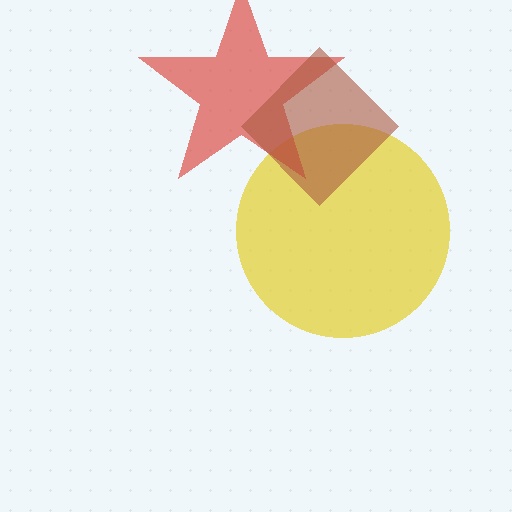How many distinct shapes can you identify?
There are 3 distinct shapes: a yellow circle, a red star, a brown diamond.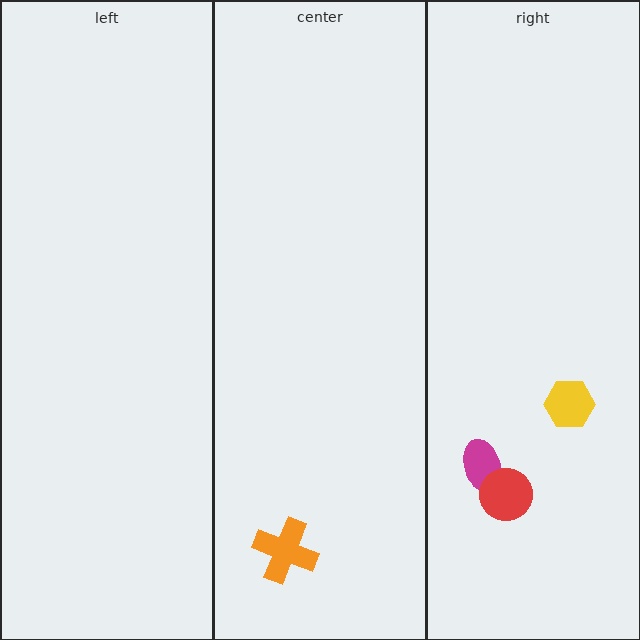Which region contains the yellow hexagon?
The right region.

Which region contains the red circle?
The right region.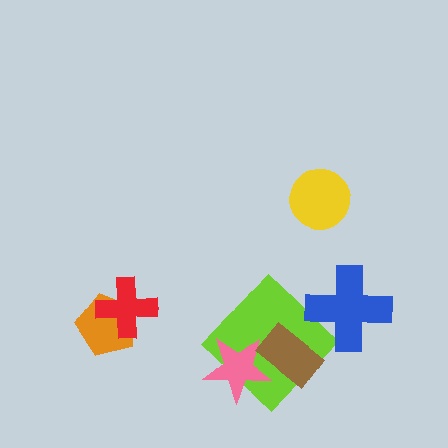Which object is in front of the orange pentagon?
The red cross is in front of the orange pentagon.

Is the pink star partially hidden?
Yes, it is partially covered by another shape.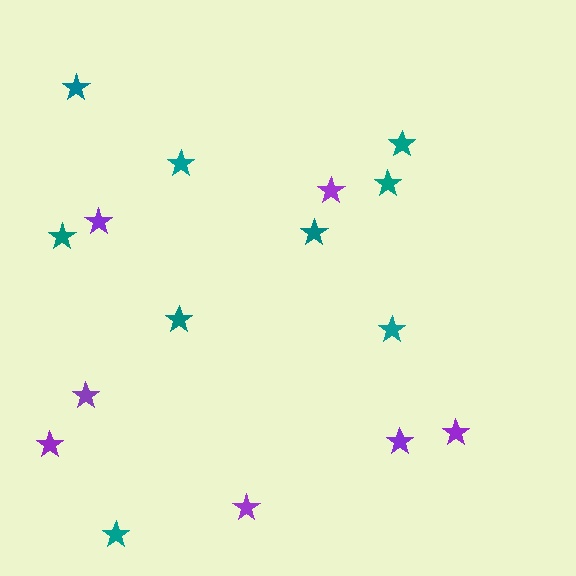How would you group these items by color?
There are 2 groups: one group of purple stars (7) and one group of teal stars (9).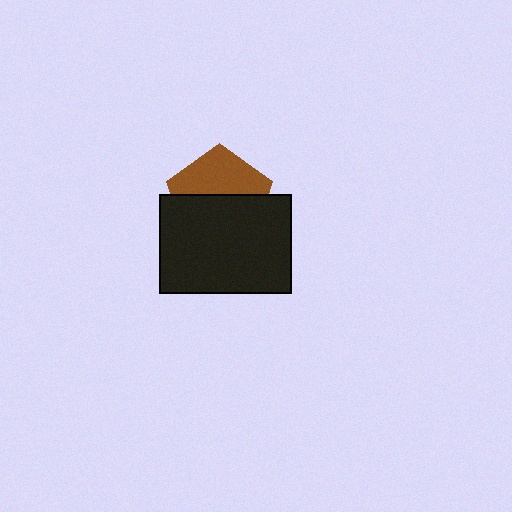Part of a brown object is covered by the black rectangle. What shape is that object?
It is a pentagon.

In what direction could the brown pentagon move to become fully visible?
The brown pentagon could move up. That would shift it out from behind the black rectangle entirely.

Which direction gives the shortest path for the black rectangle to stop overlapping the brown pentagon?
Moving down gives the shortest separation.